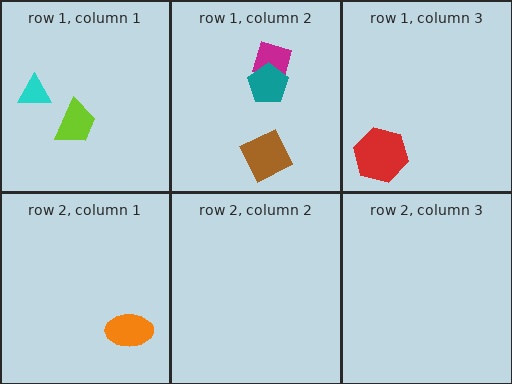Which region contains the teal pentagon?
The row 1, column 2 region.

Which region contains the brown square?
The row 1, column 2 region.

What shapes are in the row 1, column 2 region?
The magenta diamond, the teal pentagon, the brown square.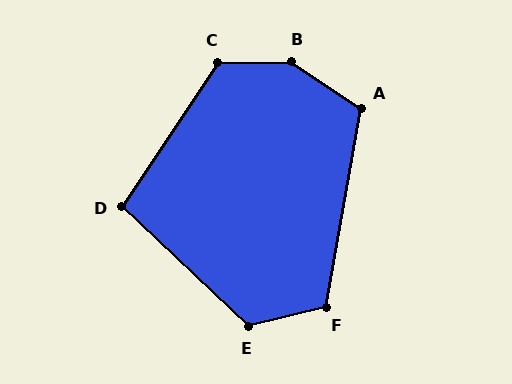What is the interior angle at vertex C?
Approximately 124 degrees (obtuse).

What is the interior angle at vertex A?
Approximately 113 degrees (obtuse).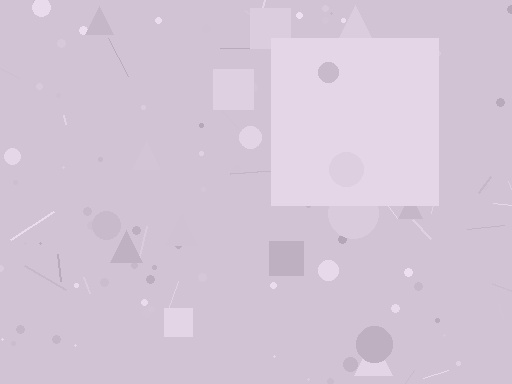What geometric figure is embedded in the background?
A square is embedded in the background.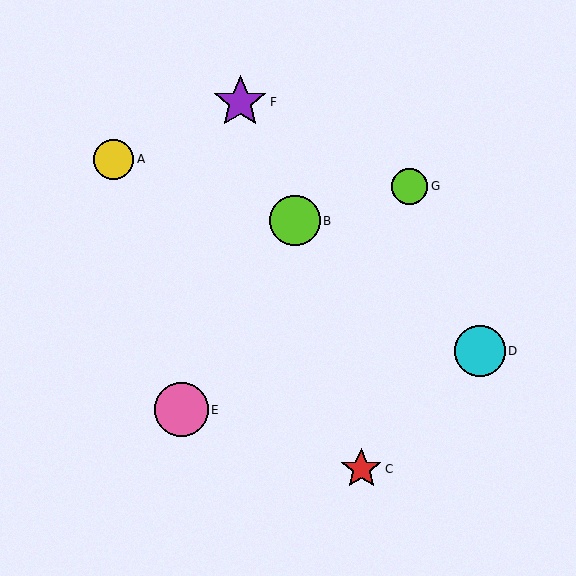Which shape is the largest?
The pink circle (labeled E) is the largest.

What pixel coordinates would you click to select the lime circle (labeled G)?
Click at (409, 186) to select the lime circle G.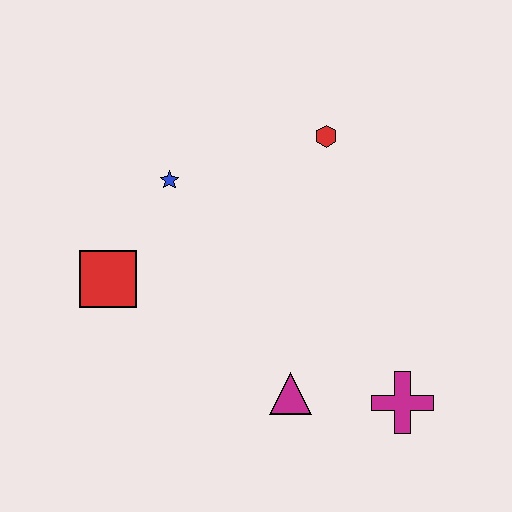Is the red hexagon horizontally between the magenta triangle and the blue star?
No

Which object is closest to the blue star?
The red square is closest to the blue star.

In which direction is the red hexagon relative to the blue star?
The red hexagon is to the right of the blue star.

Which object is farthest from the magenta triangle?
The red hexagon is farthest from the magenta triangle.